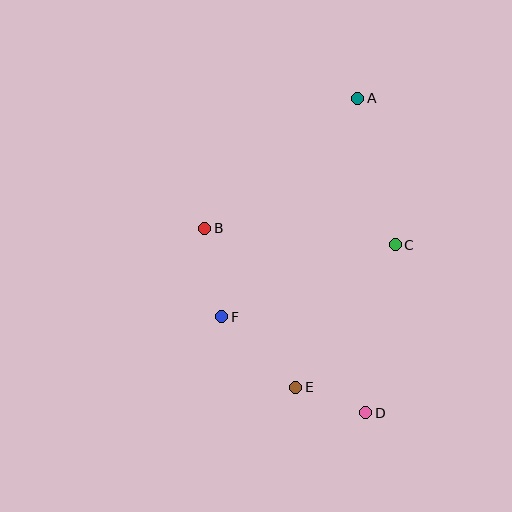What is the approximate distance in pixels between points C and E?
The distance between C and E is approximately 174 pixels.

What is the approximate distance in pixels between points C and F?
The distance between C and F is approximately 188 pixels.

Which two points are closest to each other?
Points D and E are closest to each other.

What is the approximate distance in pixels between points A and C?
The distance between A and C is approximately 151 pixels.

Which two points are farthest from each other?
Points A and D are farthest from each other.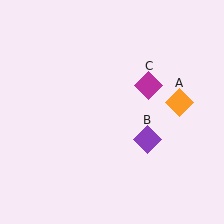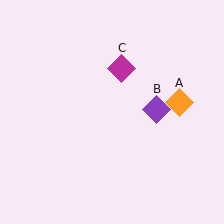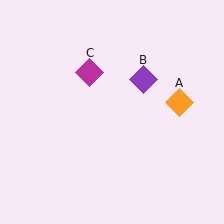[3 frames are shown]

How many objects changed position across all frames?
2 objects changed position: purple diamond (object B), magenta diamond (object C).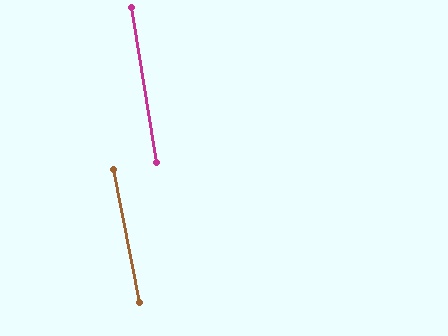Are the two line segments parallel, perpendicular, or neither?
Parallel — their directions differ by only 1.7°.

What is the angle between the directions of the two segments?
Approximately 2 degrees.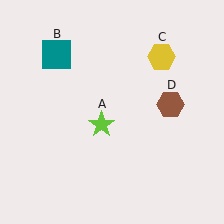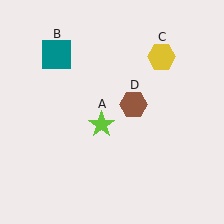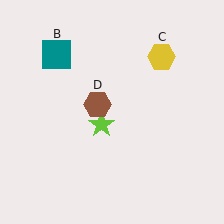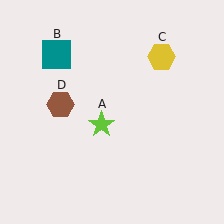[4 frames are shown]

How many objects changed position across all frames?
1 object changed position: brown hexagon (object D).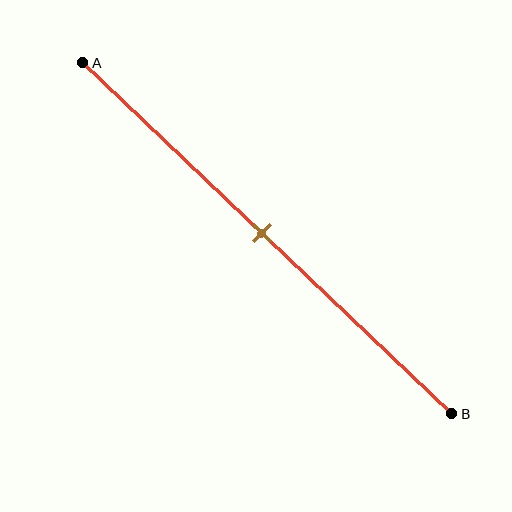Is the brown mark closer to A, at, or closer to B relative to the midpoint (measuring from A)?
The brown mark is approximately at the midpoint of segment AB.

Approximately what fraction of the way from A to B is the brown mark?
The brown mark is approximately 50% of the way from A to B.